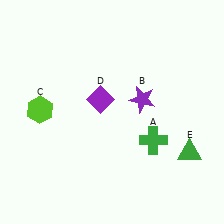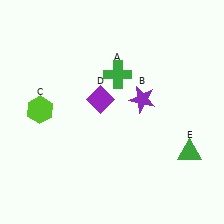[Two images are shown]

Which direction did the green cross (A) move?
The green cross (A) moved up.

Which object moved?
The green cross (A) moved up.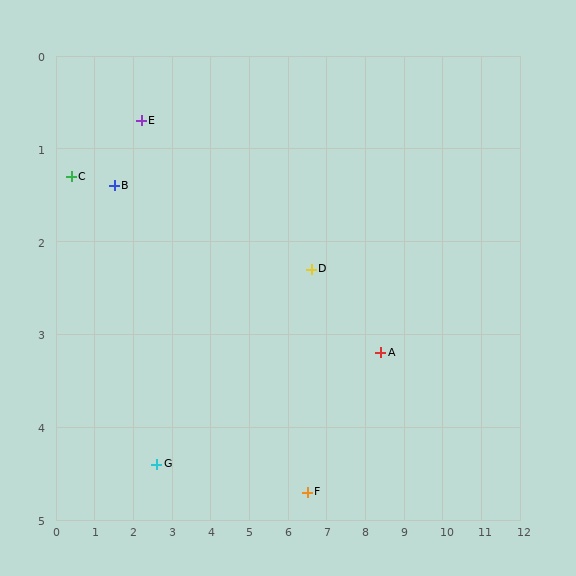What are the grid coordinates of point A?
Point A is at approximately (8.4, 3.2).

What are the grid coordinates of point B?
Point B is at approximately (1.5, 1.4).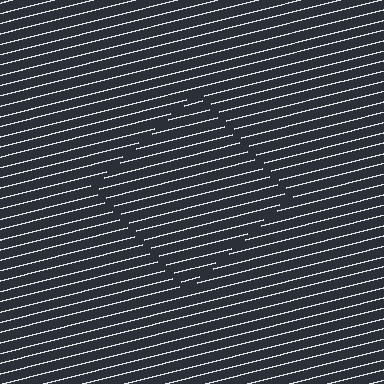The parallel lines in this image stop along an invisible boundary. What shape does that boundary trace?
An illusory square. The interior of the shape contains the same grating, shifted by half a period — the contour is defined by the phase discontinuity where line-ends from the inner and outer gratings abut.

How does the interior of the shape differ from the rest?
The interior of the shape contains the same grating, shifted by half a period — the contour is defined by the phase discontinuity where line-ends from the inner and outer gratings abut.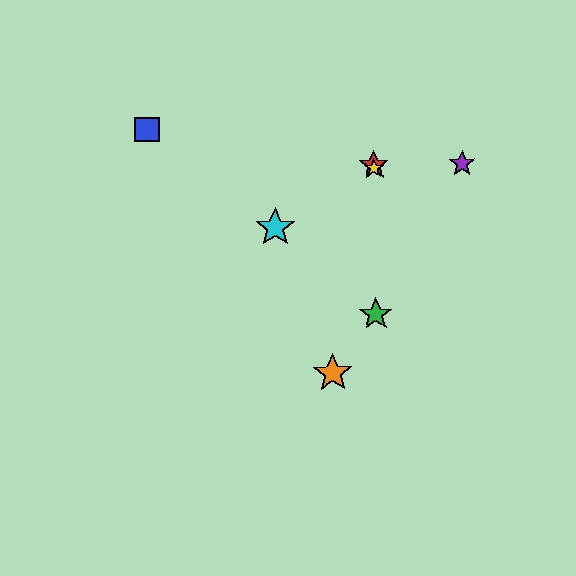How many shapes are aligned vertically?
3 shapes (the red star, the green star, the yellow star) are aligned vertically.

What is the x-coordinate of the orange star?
The orange star is at x≈333.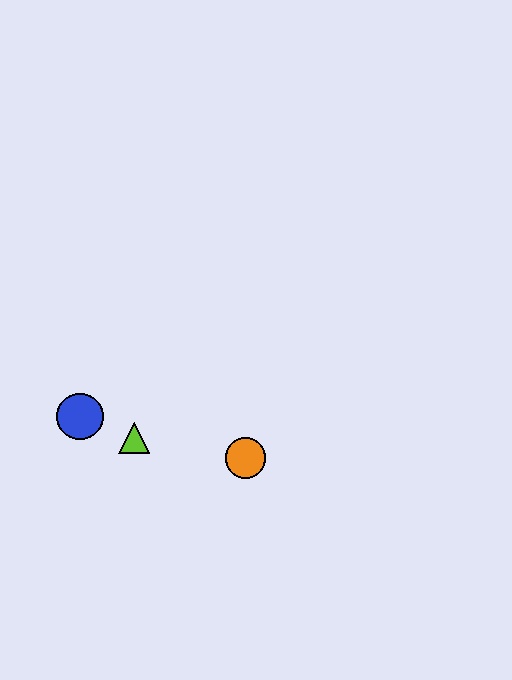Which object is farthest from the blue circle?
The orange circle is farthest from the blue circle.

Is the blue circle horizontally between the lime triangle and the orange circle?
No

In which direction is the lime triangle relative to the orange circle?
The lime triangle is to the left of the orange circle.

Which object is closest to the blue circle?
The lime triangle is closest to the blue circle.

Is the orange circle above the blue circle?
No